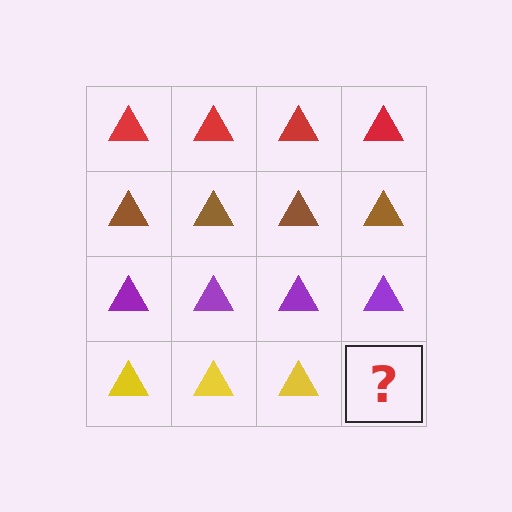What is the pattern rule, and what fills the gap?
The rule is that each row has a consistent color. The gap should be filled with a yellow triangle.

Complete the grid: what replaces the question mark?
The question mark should be replaced with a yellow triangle.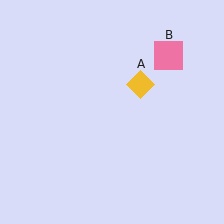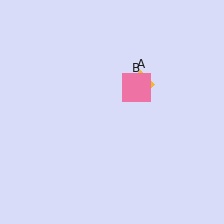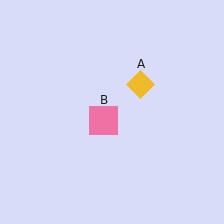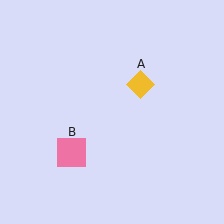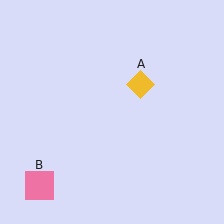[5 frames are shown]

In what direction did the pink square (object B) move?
The pink square (object B) moved down and to the left.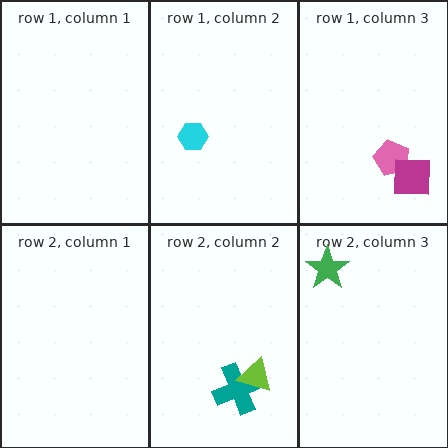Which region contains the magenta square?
The row 1, column 3 region.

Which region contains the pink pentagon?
The row 1, column 3 region.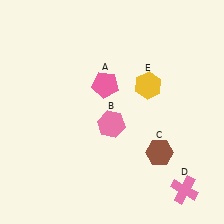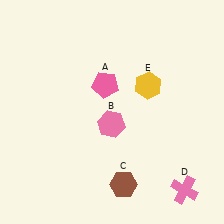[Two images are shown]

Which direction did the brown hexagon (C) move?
The brown hexagon (C) moved left.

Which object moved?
The brown hexagon (C) moved left.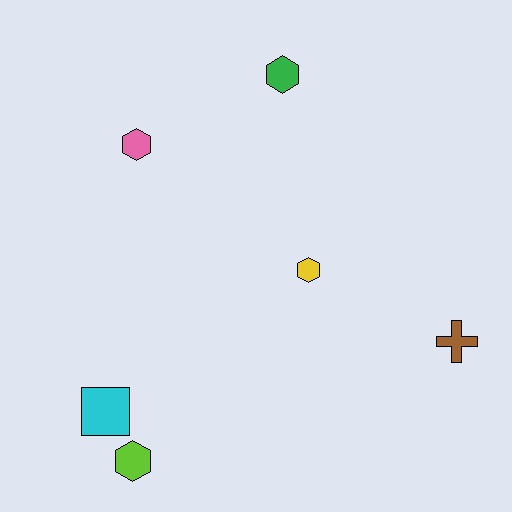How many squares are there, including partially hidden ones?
There is 1 square.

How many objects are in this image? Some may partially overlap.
There are 6 objects.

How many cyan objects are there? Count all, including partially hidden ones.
There is 1 cyan object.